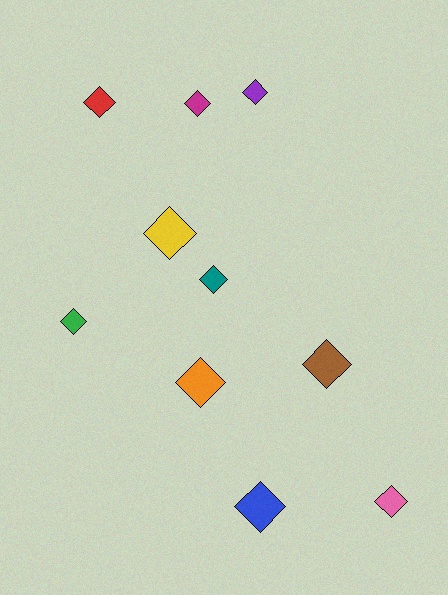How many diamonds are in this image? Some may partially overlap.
There are 10 diamonds.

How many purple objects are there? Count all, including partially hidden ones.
There is 1 purple object.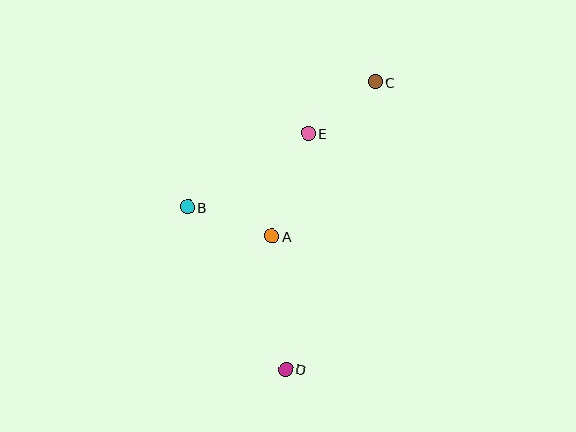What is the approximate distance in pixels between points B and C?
The distance between B and C is approximately 225 pixels.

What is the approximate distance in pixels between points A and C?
The distance between A and C is approximately 186 pixels.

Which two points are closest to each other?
Points C and E are closest to each other.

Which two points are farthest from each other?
Points C and D are farthest from each other.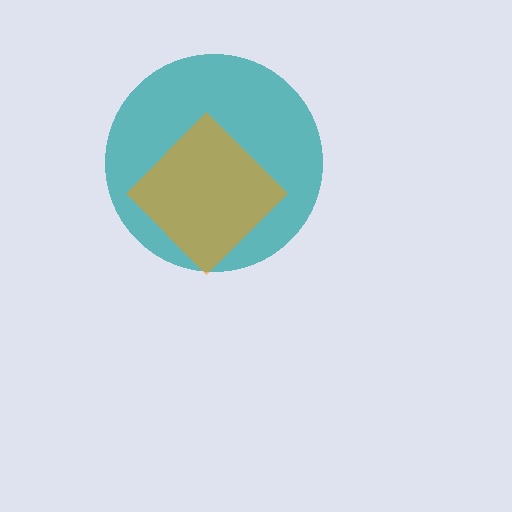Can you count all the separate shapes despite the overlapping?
Yes, there are 2 separate shapes.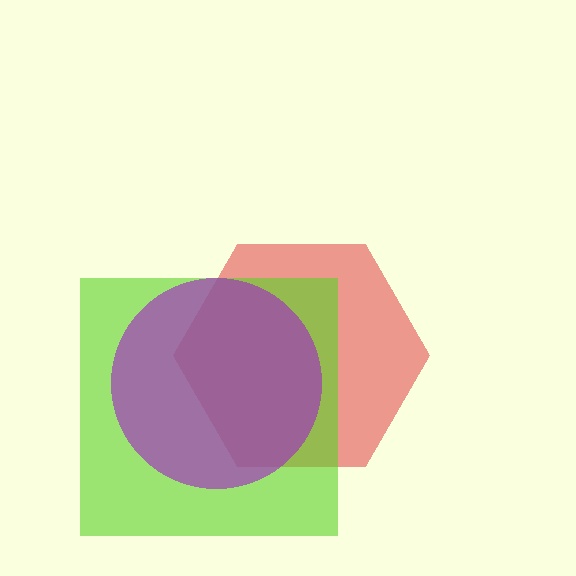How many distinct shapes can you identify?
There are 3 distinct shapes: a red hexagon, a lime square, a purple circle.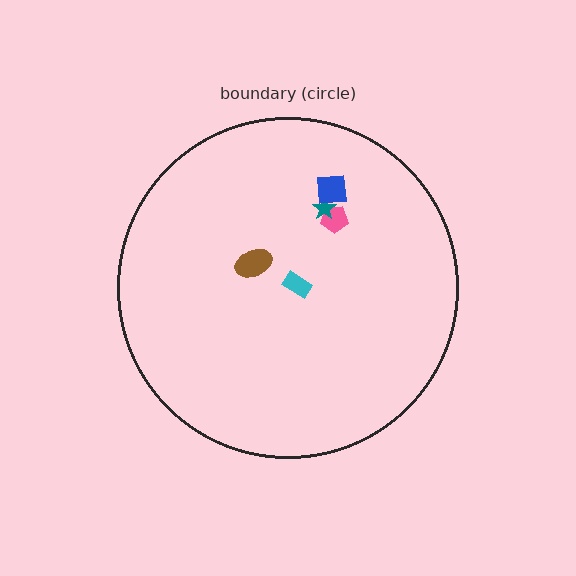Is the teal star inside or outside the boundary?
Inside.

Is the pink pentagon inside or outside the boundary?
Inside.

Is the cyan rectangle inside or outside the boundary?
Inside.